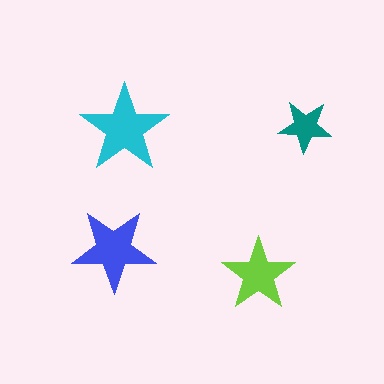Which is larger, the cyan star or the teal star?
The cyan one.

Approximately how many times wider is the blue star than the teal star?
About 1.5 times wider.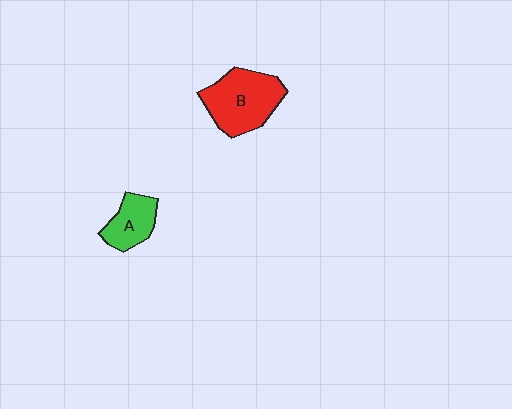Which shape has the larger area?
Shape B (red).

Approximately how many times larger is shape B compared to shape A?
Approximately 1.8 times.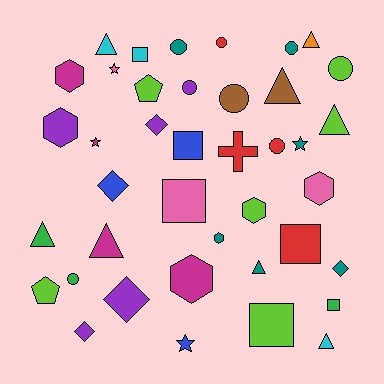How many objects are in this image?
There are 40 objects.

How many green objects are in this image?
There are 3 green objects.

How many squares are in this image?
There are 6 squares.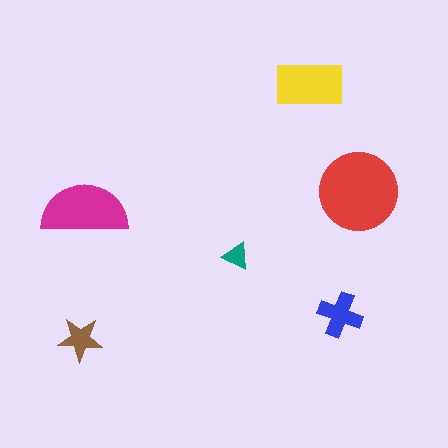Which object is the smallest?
The teal triangle.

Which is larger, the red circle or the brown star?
The red circle.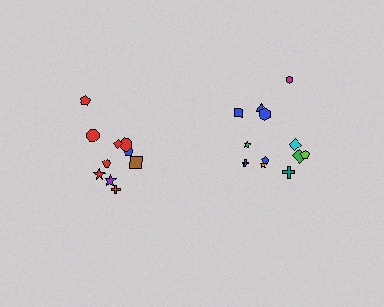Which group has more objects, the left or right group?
The right group.